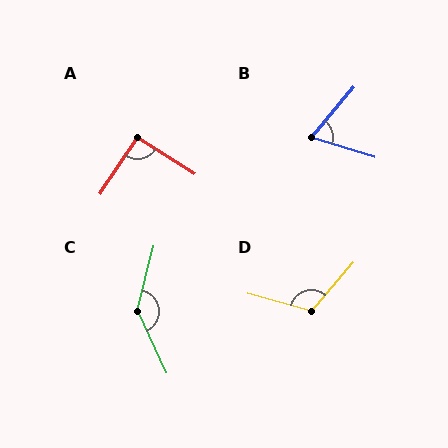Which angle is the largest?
C, at approximately 141 degrees.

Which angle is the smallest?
B, at approximately 66 degrees.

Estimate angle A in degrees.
Approximately 91 degrees.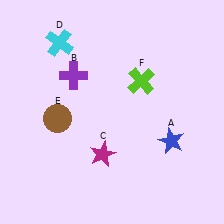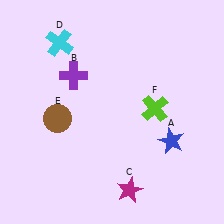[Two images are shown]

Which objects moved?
The objects that moved are: the magenta star (C), the lime cross (F).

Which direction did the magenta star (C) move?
The magenta star (C) moved down.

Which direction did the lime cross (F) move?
The lime cross (F) moved down.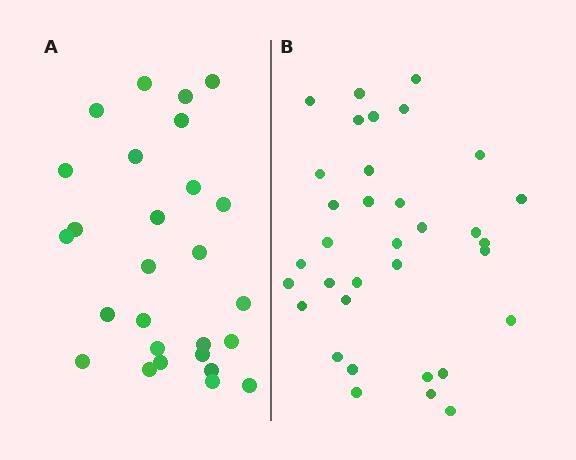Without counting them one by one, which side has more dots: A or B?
Region B (the right region) has more dots.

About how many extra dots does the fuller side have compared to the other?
Region B has roughly 8 or so more dots than region A.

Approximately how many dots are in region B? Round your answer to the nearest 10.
About 30 dots. (The exact count is 34, which rounds to 30.)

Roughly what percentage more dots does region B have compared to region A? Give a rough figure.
About 25% more.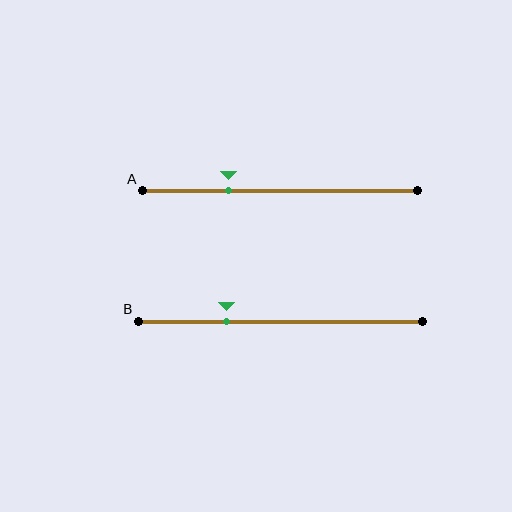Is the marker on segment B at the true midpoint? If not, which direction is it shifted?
No, the marker on segment B is shifted to the left by about 19% of the segment length.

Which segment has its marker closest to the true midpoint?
Segment A has its marker closest to the true midpoint.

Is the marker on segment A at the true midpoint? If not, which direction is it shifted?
No, the marker on segment A is shifted to the left by about 19% of the segment length.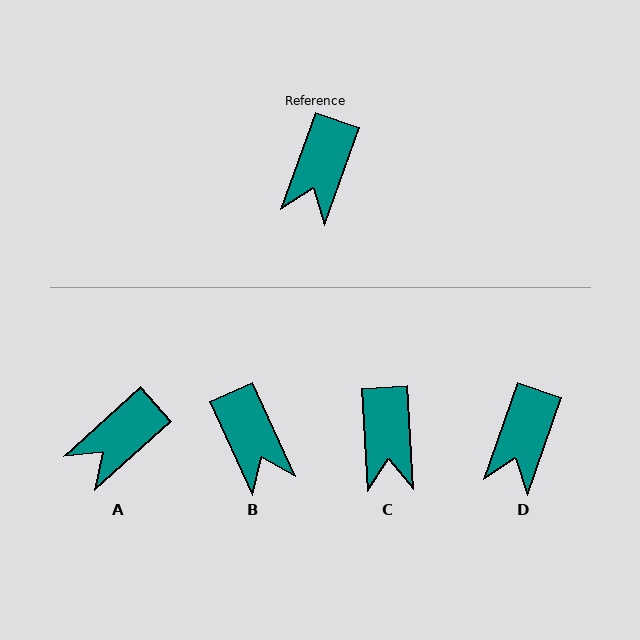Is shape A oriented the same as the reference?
No, it is off by about 29 degrees.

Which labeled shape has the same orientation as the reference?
D.